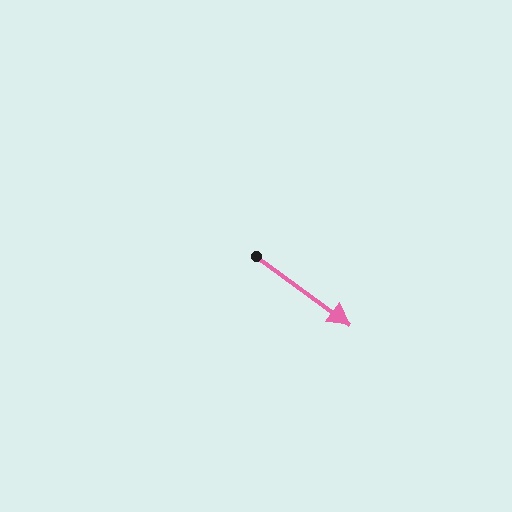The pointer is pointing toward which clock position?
Roughly 4 o'clock.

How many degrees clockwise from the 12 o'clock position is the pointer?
Approximately 126 degrees.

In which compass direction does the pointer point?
Southeast.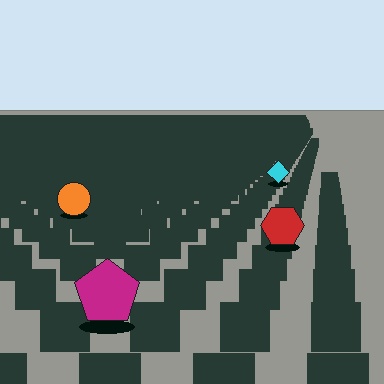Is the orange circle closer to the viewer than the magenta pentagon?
No. The magenta pentagon is closer — you can tell from the texture gradient: the ground texture is coarser near it.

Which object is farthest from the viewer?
The cyan diamond is farthest from the viewer. It appears smaller and the ground texture around it is denser.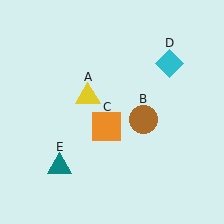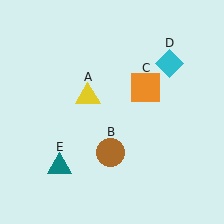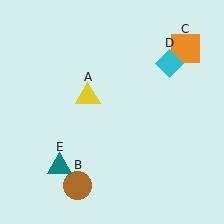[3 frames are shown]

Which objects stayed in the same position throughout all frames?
Yellow triangle (object A) and cyan diamond (object D) and teal triangle (object E) remained stationary.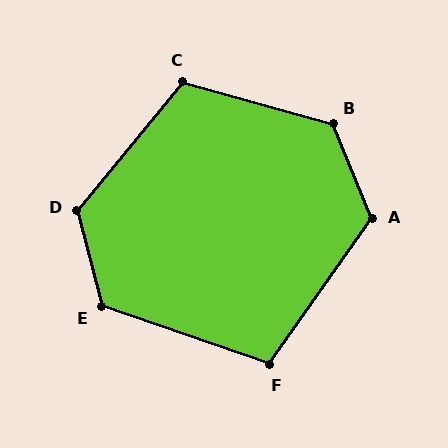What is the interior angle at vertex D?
Approximately 126 degrees (obtuse).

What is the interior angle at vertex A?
Approximately 123 degrees (obtuse).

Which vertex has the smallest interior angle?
F, at approximately 106 degrees.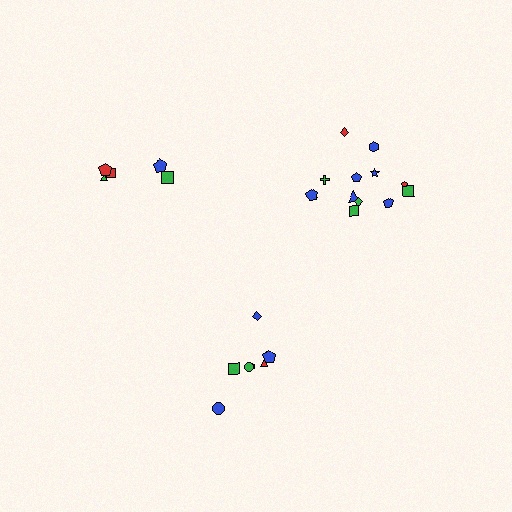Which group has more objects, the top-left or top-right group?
The top-right group.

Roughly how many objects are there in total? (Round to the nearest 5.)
Roughly 25 objects in total.